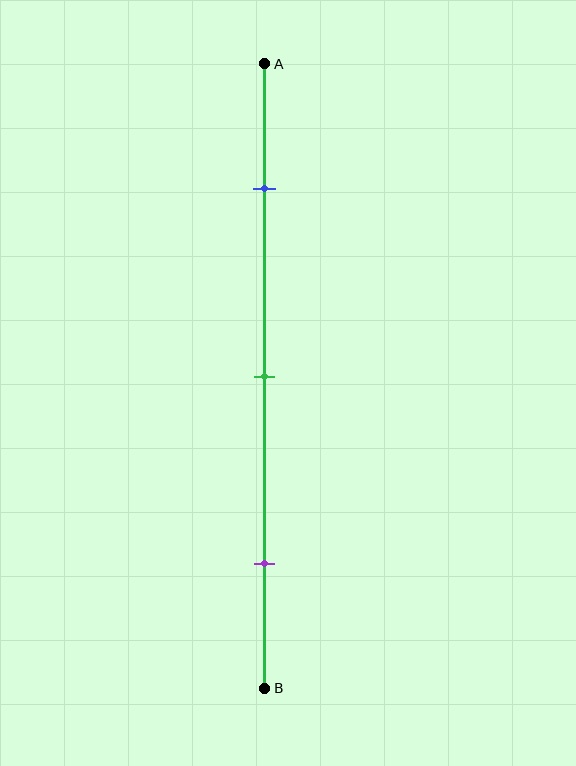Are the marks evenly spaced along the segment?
Yes, the marks are approximately evenly spaced.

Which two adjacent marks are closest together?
The blue and green marks are the closest adjacent pair.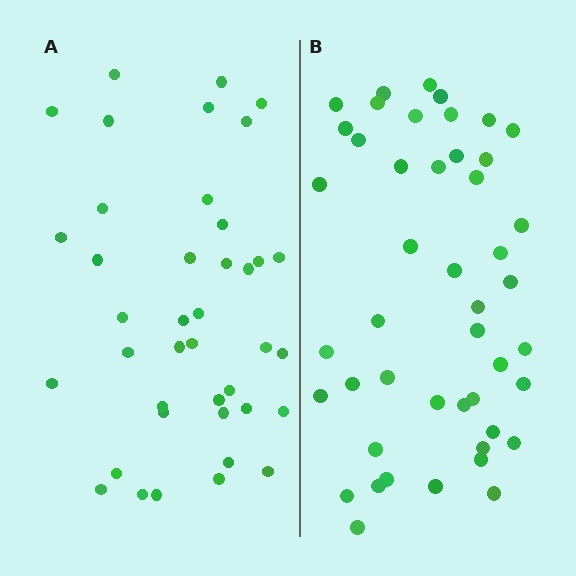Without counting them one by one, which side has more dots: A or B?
Region B (the right region) has more dots.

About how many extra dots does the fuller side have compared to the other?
Region B has about 6 more dots than region A.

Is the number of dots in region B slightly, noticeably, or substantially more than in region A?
Region B has only slightly more — the two regions are fairly close. The ratio is roughly 1.1 to 1.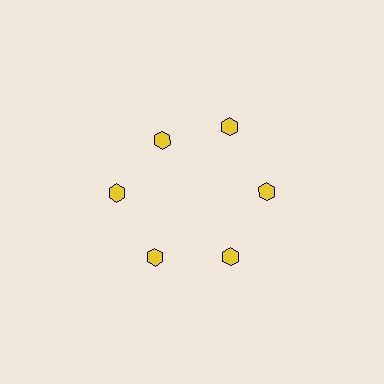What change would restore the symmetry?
The symmetry would be restored by moving it outward, back onto the ring so that all 6 hexagons sit at equal angles and equal distance from the center.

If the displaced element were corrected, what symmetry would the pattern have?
It would have 6-fold rotational symmetry — the pattern would map onto itself every 60 degrees.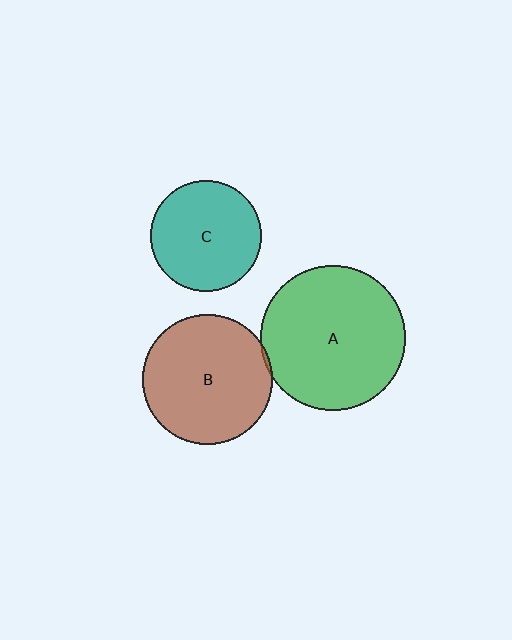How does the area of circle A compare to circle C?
Approximately 1.7 times.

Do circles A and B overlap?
Yes.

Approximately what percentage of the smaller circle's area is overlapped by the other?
Approximately 5%.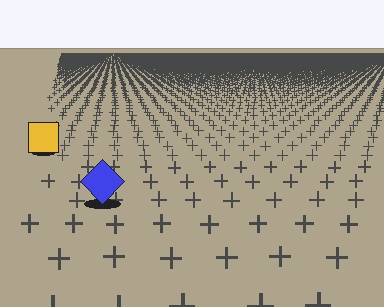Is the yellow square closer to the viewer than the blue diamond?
No. The blue diamond is closer — you can tell from the texture gradient: the ground texture is coarser near it.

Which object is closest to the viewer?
The blue diamond is closest. The texture marks near it are larger and more spread out.